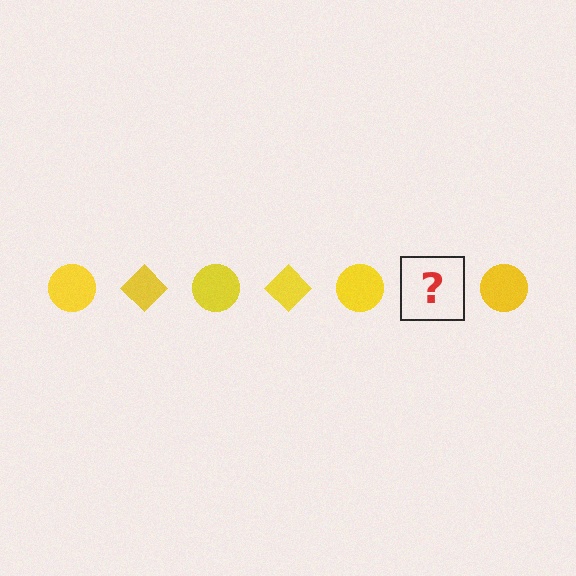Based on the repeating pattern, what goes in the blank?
The blank should be a yellow diamond.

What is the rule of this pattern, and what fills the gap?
The rule is that the pattern cycles through circle, diamond shapes in yellow. The gap should be filled with a yellow diamond.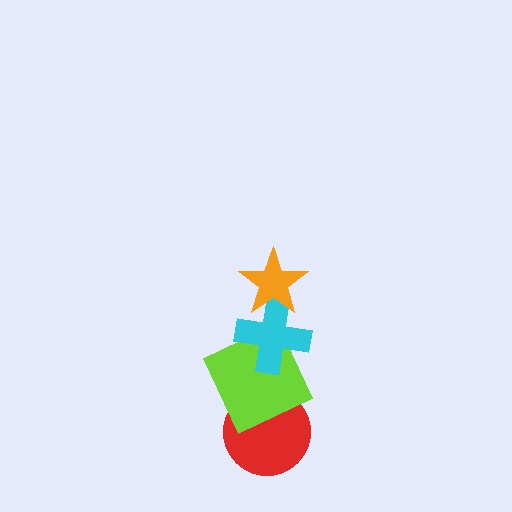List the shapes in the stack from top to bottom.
From top to bottom: the orange star, the cyan cross, the lime square, the red circle.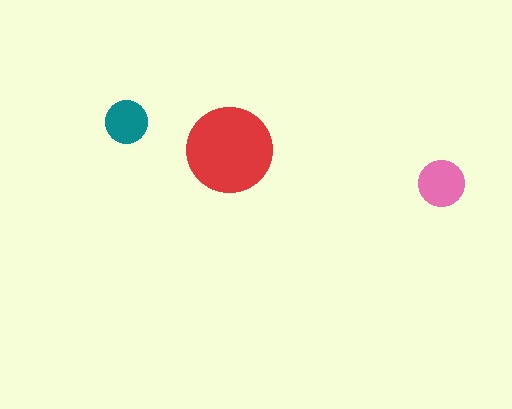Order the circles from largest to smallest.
the red one, the pink one, the teal one.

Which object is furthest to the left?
The teal circle is leftmost.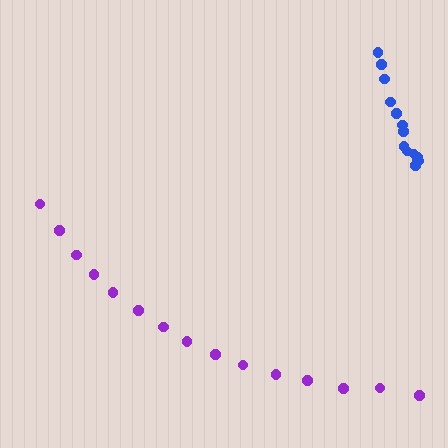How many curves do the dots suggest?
There are 2 distinct paths.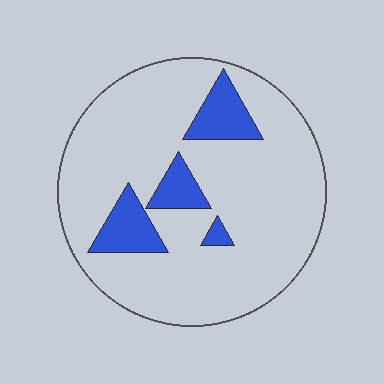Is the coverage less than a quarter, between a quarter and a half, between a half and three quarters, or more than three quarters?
Less than a quarter.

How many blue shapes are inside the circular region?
4.